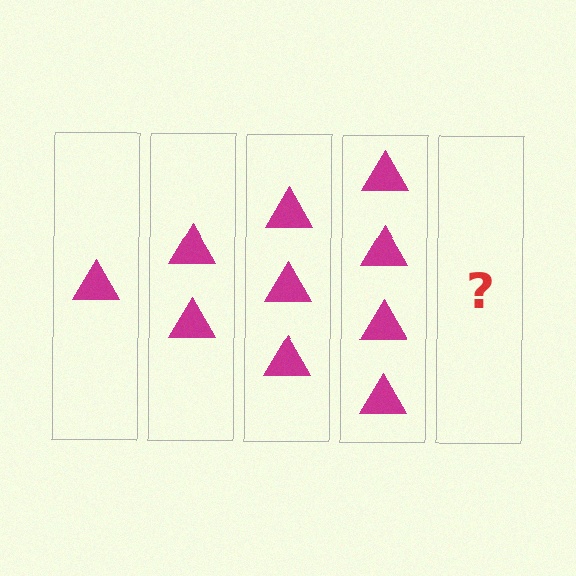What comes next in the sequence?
The next element should be 5 triangles.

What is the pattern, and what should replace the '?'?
The pattern is that each step adds one more triangle. The '?' should be 5 triangles.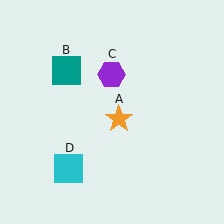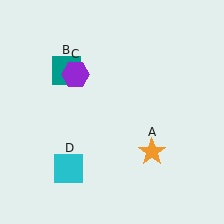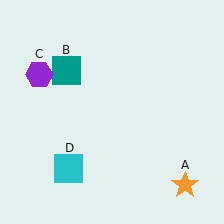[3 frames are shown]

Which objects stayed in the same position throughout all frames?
Teal square (object B) and cyan square (object D) remained stationary.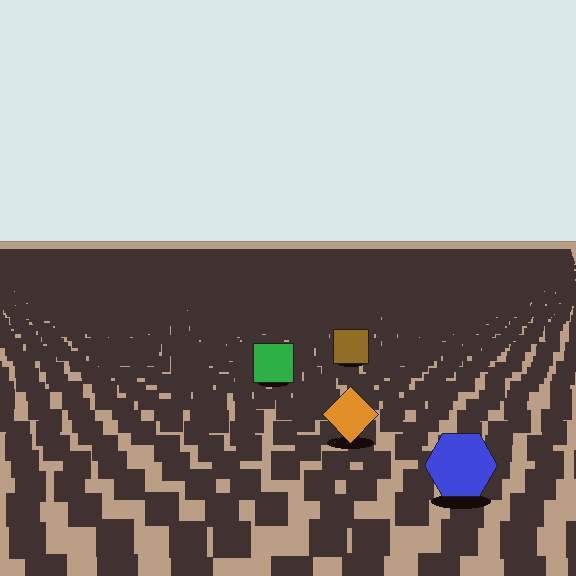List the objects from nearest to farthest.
From nearest to farthest: the blue hexagon, the orange diamond, the green square, the brown square.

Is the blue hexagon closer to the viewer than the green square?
Yes. The blue hexagon is closer — you can tell from the texture gradient: the ground texture is coarser near it.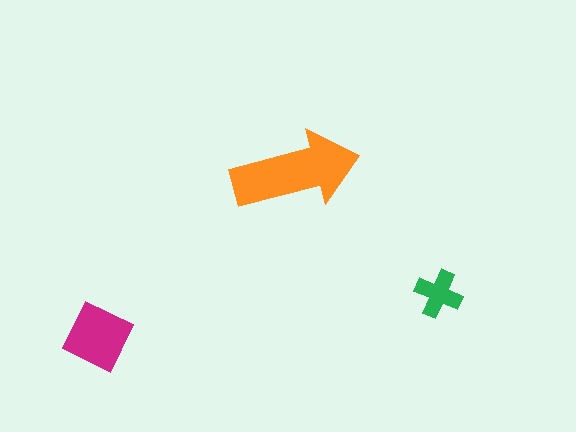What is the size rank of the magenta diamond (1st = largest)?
2nd.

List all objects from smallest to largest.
The green cross, the magenta diamond, the orange arrow.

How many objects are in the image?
There are 3 objects in the image.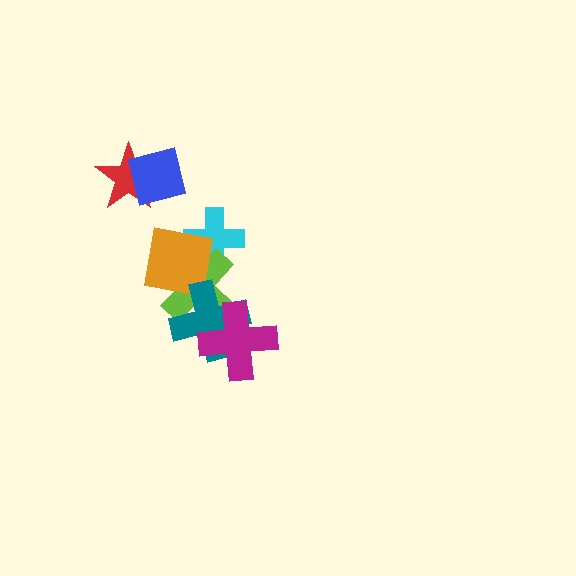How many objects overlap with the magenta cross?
2 objects overlap with the magenta cross.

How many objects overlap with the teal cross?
3 objects overlap with the teal cross.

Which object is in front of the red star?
The blue square is in front of the red star.